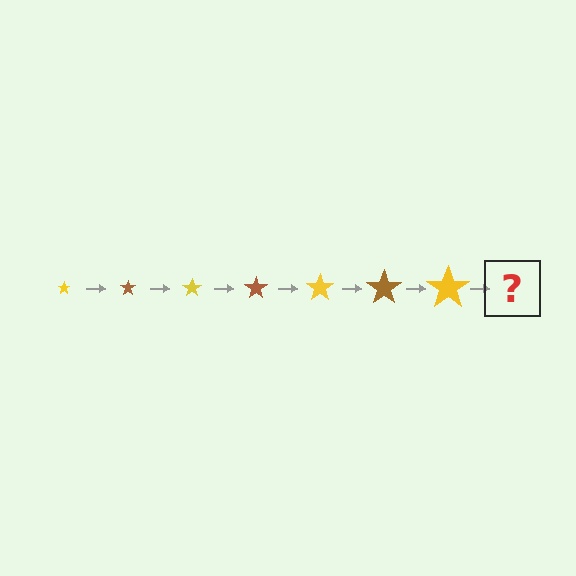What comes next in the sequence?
The next element should be a brown star, larger than the previous one.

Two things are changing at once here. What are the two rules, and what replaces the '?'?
The two rules are that the star grows larger each step and the color cycles through yellow and brown. The '?' should be a brown star, larger than the previous one.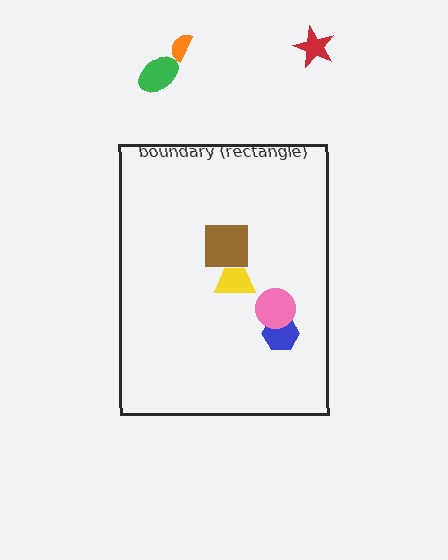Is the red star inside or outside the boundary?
Outside.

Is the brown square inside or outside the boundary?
Inside.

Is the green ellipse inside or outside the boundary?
Outside.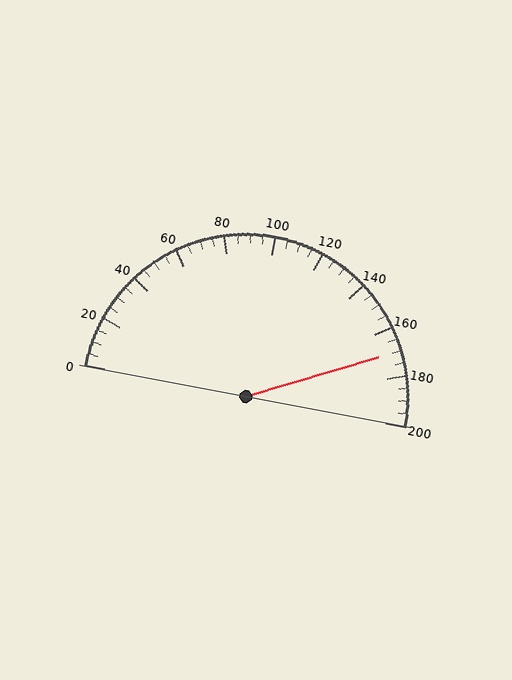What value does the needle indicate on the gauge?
The needle indicates approximately 170.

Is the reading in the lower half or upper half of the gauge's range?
The reading is in the upper half of the range (0 to 200).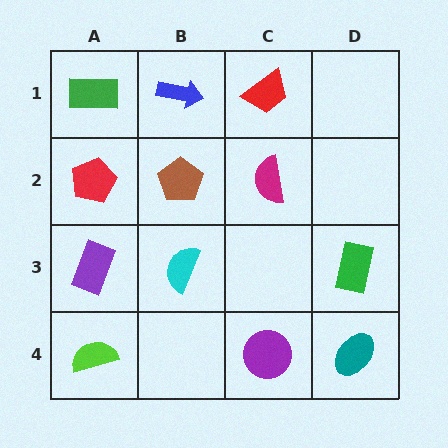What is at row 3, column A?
A purple rectangle.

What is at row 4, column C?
A purple circle.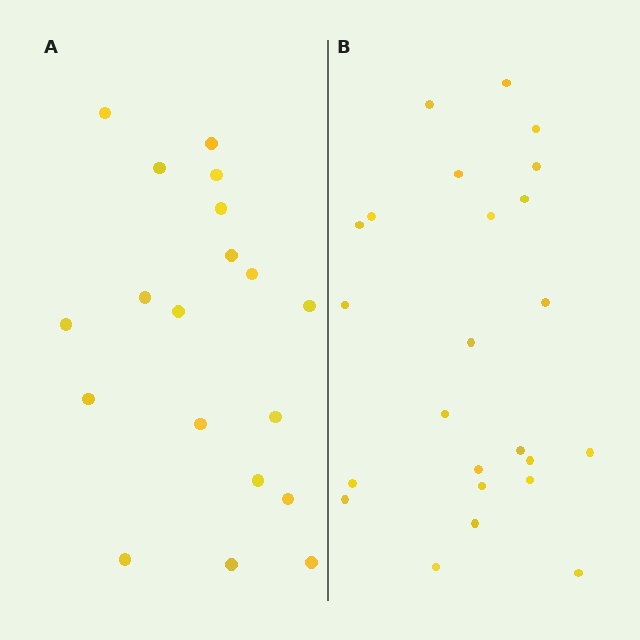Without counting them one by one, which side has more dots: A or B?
Region B (the right region) has more dots.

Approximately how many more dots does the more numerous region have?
Region B has about 5 more dots than region A.